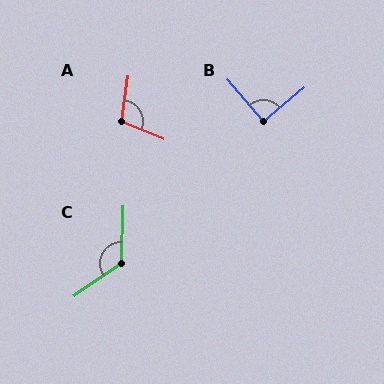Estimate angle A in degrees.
Approximately 104 degrees.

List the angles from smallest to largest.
B (91°), A (104°), C (126°).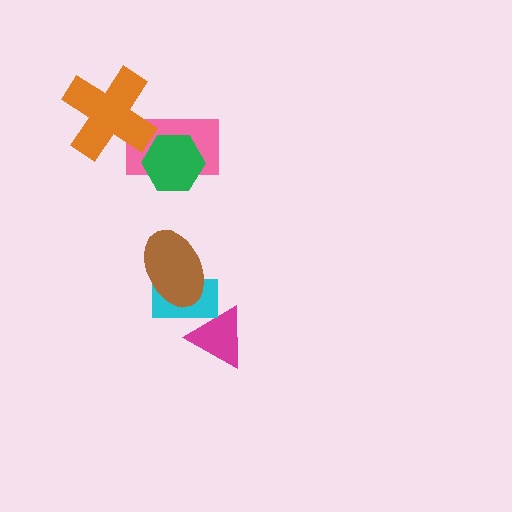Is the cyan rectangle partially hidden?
Yes, it is partially covered by another shape.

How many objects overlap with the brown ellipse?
1 object overlaps with the brown ellipse.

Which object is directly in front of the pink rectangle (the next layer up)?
The green hexagon is directly in front of the pink rectangle.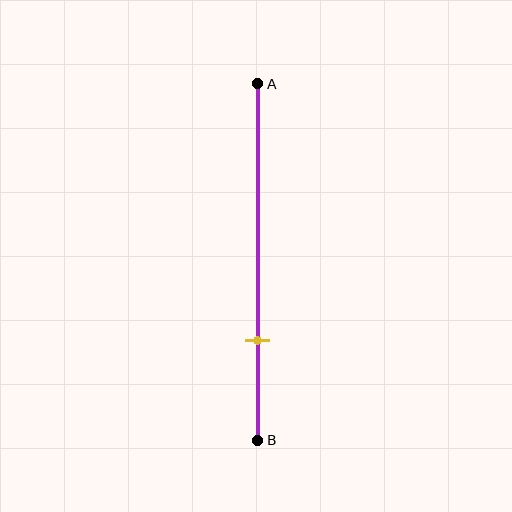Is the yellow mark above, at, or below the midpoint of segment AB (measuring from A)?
The yellow mark is below the midpoint of segment AB.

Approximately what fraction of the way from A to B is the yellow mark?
The yellow mark is approximately 70% of the way from A to B.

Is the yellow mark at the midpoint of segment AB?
No, the mark is at about 70% from A, not at the 50% midpoint.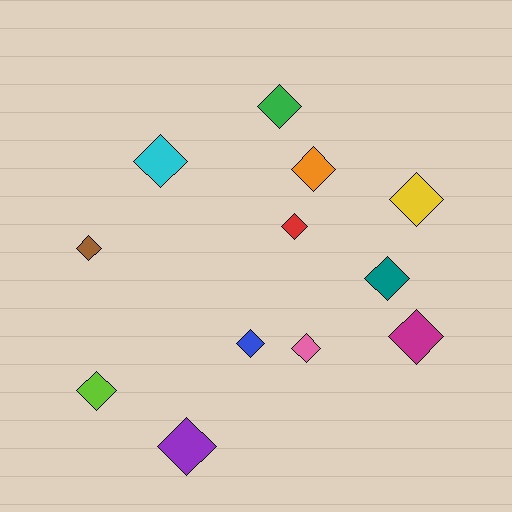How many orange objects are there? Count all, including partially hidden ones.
There is 1 orange object.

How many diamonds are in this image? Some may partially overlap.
There are 12 diamonds.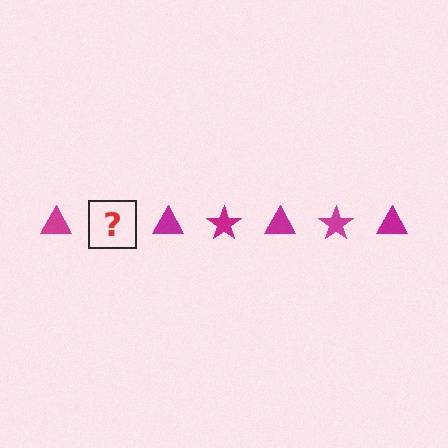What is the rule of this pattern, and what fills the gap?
The rule is that the pattern cycles through triangle, star shapes in magenta. The gap should be filled with a magenta star.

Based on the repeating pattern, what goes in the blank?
The blank should be a magenta star.